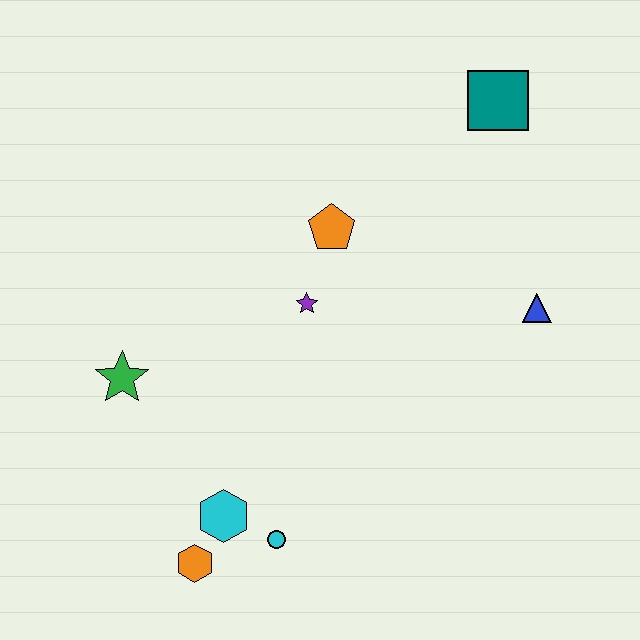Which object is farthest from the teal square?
The orange hexagon is farthest from the teal square.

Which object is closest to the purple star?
The orange pentagon is closest to the purple star.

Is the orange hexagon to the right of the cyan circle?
No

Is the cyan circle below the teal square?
Yes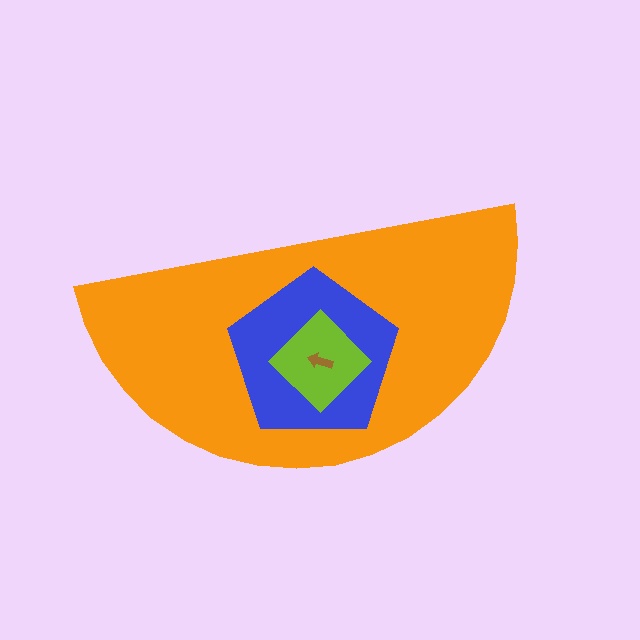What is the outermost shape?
The orange semicircle.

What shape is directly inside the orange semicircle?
The blue pentagon.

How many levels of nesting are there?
4.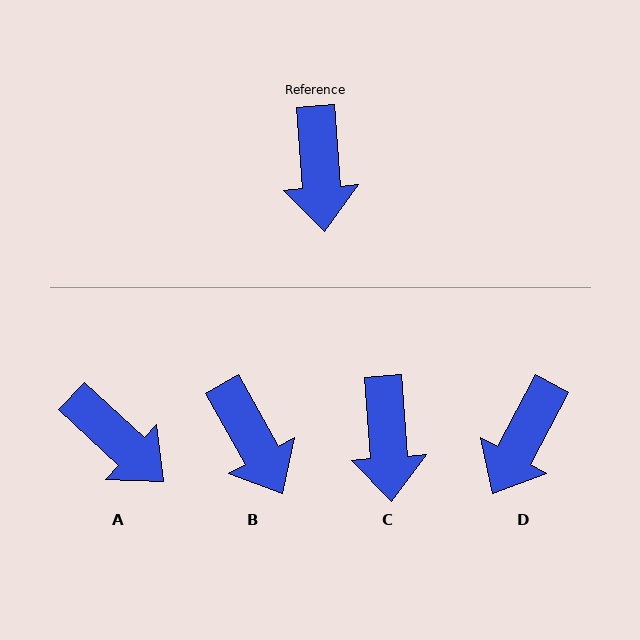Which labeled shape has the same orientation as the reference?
C.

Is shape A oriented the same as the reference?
No, it is off by about 43 degrees.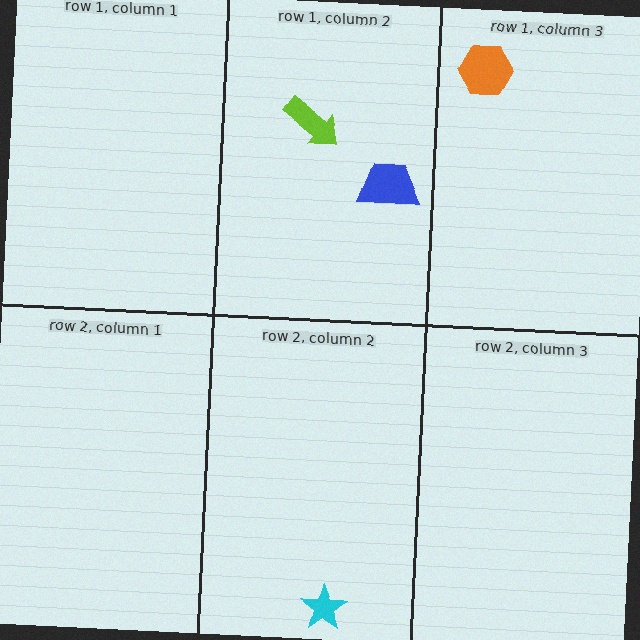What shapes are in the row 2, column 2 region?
The cyan star.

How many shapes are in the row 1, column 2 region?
2.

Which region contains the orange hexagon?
The row 1, column 3 region.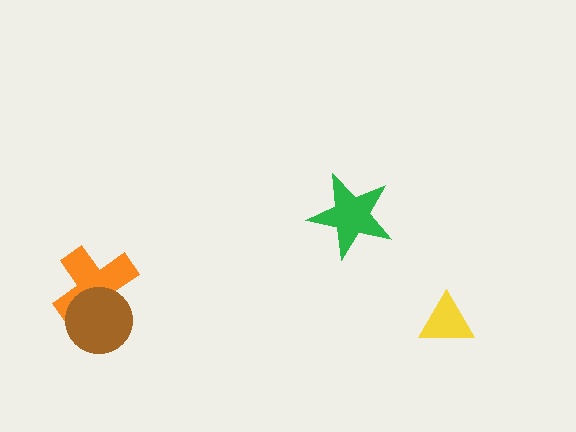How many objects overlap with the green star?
0 objects overlap with the green star.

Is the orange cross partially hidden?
Yes, it is partially covered by another shape.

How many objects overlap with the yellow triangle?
0 objects overlap with the yellow triangle.